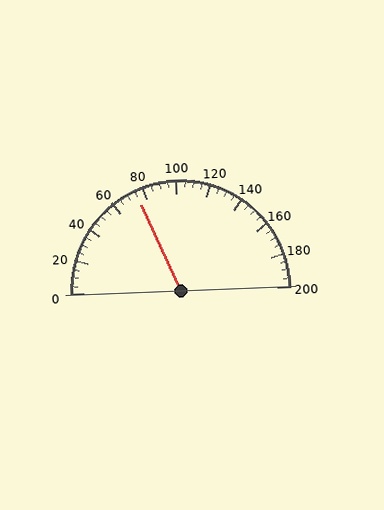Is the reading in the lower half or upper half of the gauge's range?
The reading is in the lower half of the range (0 to 200).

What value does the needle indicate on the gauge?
The needle indicates approximately 75.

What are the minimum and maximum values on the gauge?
The gauge ranges from 0 to 200.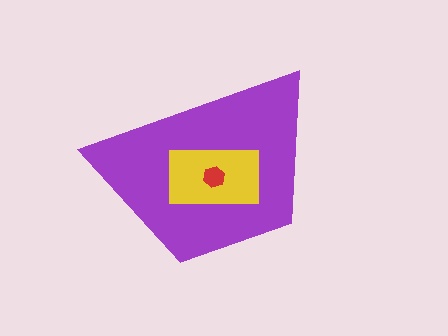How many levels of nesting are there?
3.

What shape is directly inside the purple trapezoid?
The yellow rectangle.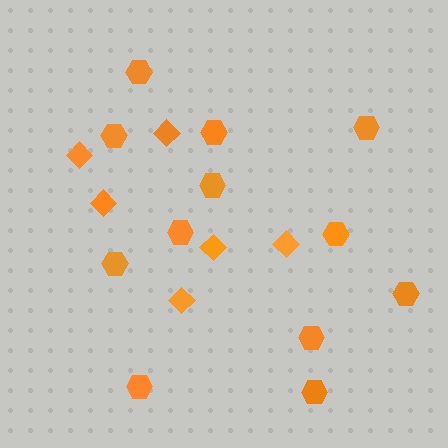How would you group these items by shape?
There are 2 groups: one group of diamonds (6) and one group of hexagons (12).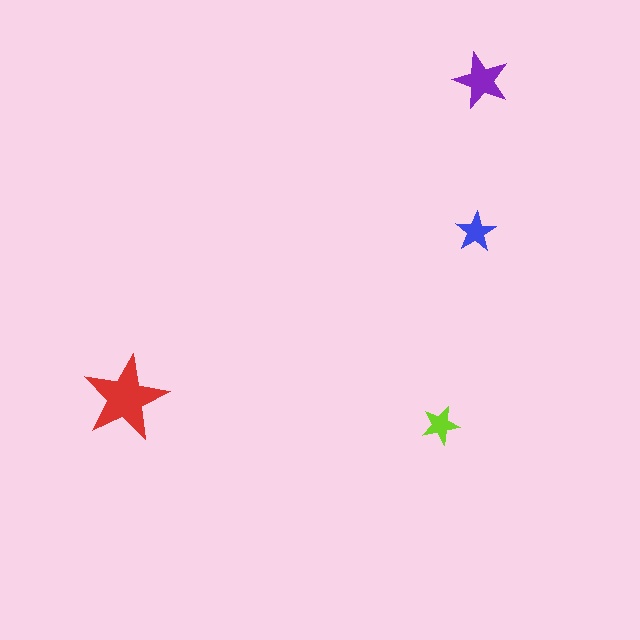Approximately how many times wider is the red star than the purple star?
About 1.5 times wider.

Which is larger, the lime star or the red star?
The red one.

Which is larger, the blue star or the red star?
The red one.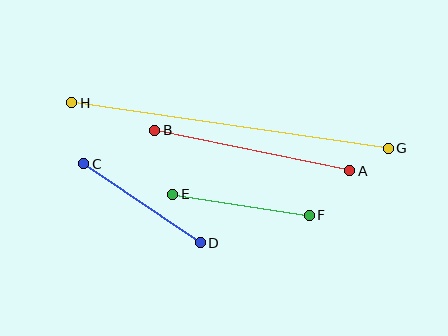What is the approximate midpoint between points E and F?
The midpoint is at approximately (241, 205) pixels.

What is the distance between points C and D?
The distance is approximately 140 pixels.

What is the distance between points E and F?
The distance is approximately 138 pixels.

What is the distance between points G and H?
The distance is approximately 320 pixels.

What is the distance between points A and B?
The distance is approximately 199 pixels.